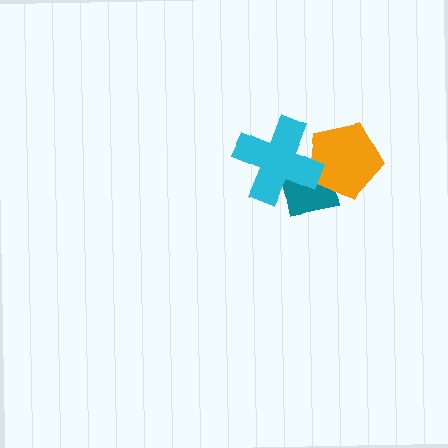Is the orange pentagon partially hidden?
Yes, it is partially covered by another shape.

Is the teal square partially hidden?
Yes, it is partially covered by another shape.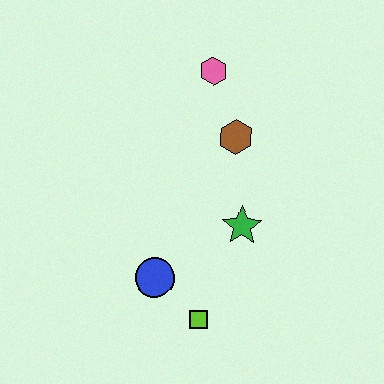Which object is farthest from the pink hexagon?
The lime square is farthest from the pink hexagon.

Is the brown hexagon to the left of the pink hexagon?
No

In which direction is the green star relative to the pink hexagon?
The green star is below the pink hexagon.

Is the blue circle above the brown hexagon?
No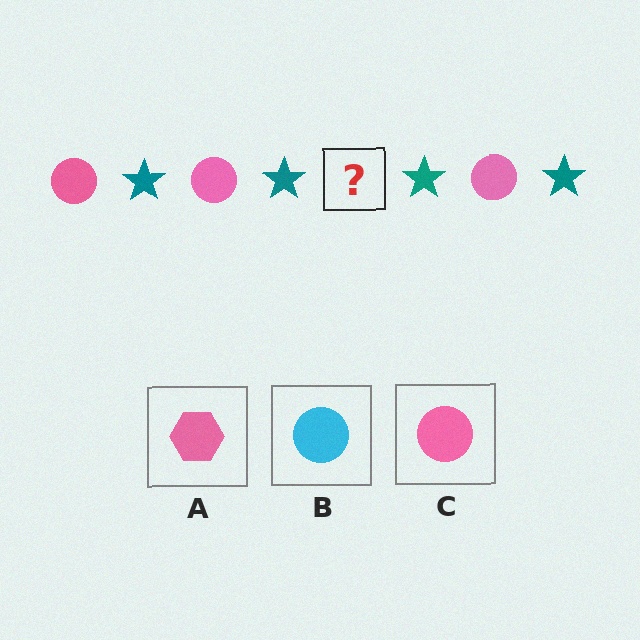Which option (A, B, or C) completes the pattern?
C.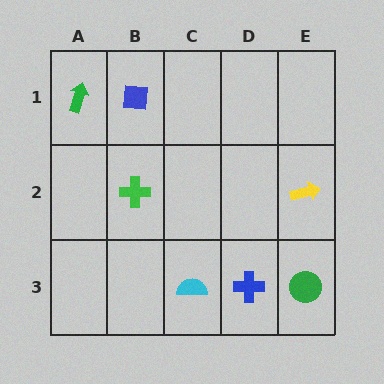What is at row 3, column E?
A green circle.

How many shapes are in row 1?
2 shapes.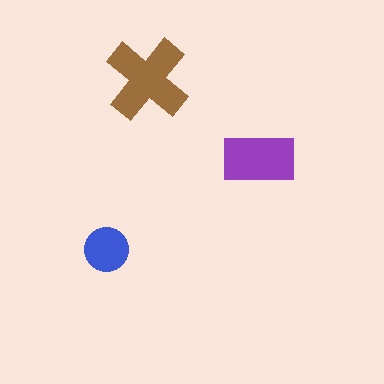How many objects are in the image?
There are 3 objects in the image.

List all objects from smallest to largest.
The blue circle, the purple rectangle, the brown cross.